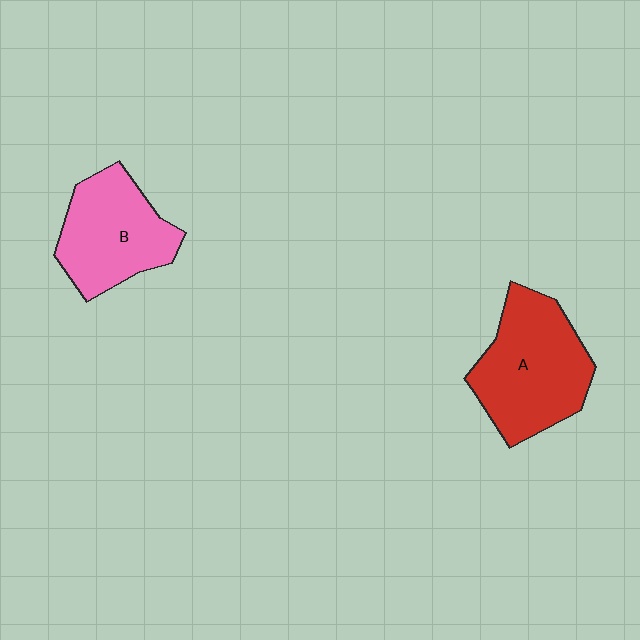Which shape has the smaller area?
Shape B (pink).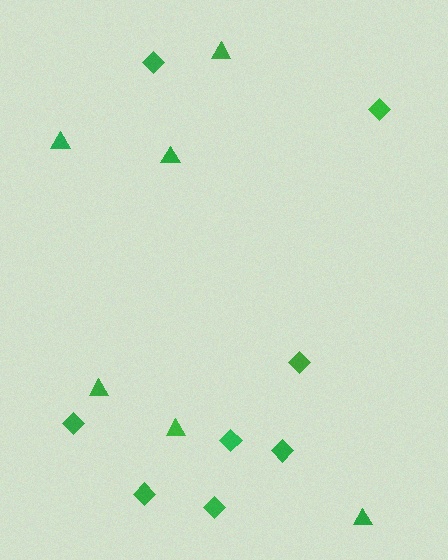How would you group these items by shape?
There are 2 groups: one group of triangles (6) and one group of diamonds (8).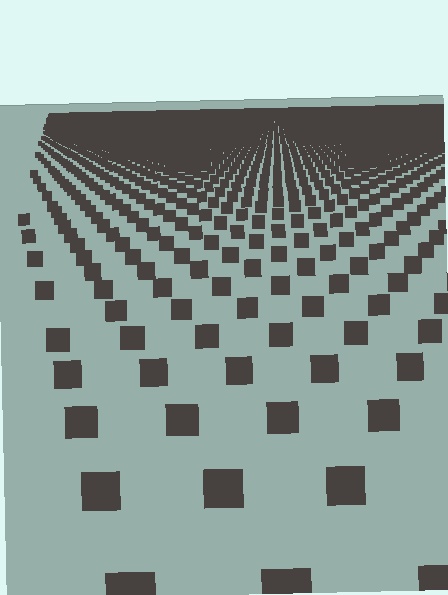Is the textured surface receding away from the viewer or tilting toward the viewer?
The surface is receding away from the viewer. Texture elements get smaller and denser toward the top.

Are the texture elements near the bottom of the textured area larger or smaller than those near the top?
Larger. Near the bottom, elements are closer to the viewer and appear at a bigger on-screen size.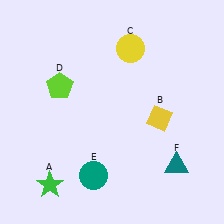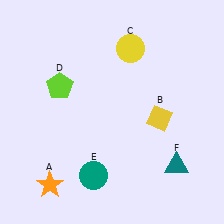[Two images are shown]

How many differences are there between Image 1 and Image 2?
There is 1 difference between the two images.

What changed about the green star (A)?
In Image 1, A is green. In Image 2, it changed to orange.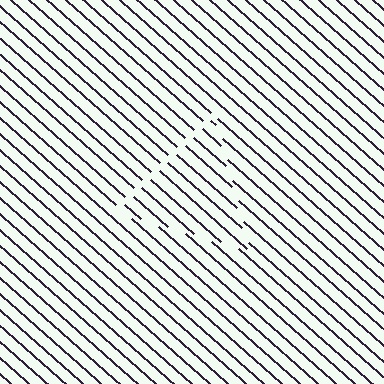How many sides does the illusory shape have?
3 sides — the line-ends trace a triangle.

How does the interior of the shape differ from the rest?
The interior of the shape contains the same grating, shifted by half a period — the contour is defined by the phase discontinuity where line-ends from the inner and outer gratings abut.